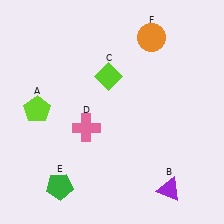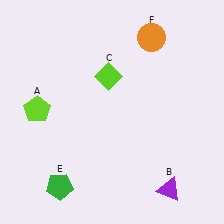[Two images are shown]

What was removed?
The pink cross (D) was removed in Image 2.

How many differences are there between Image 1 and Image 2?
There is 1 difference between the two images.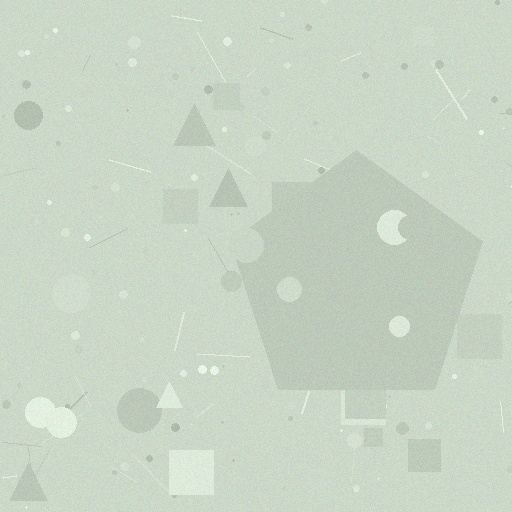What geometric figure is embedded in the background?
A pentagon is embedded in the background.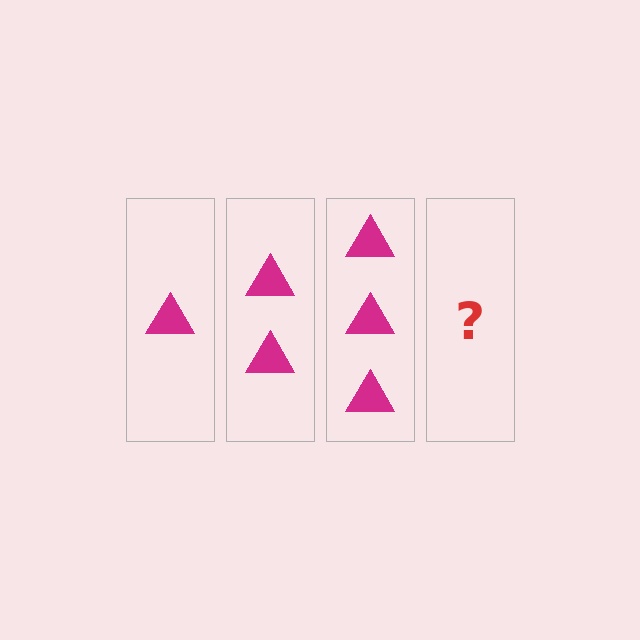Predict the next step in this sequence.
The next step is 4 triangles.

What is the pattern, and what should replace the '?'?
The pattern is that each step adds one more triangle. The '?' should be 4 triangles.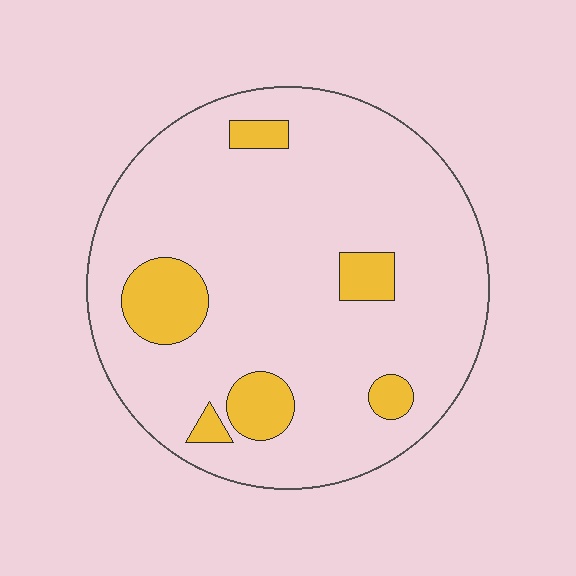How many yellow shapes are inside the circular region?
6.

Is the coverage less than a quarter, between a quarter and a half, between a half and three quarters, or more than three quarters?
Less than a quarter.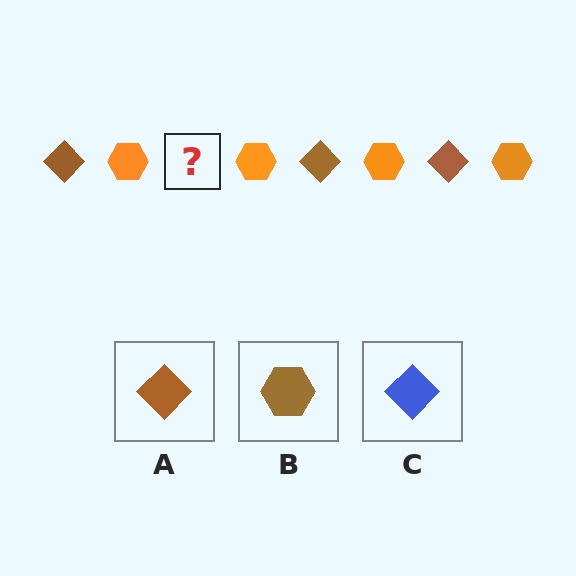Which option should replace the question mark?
Option A.